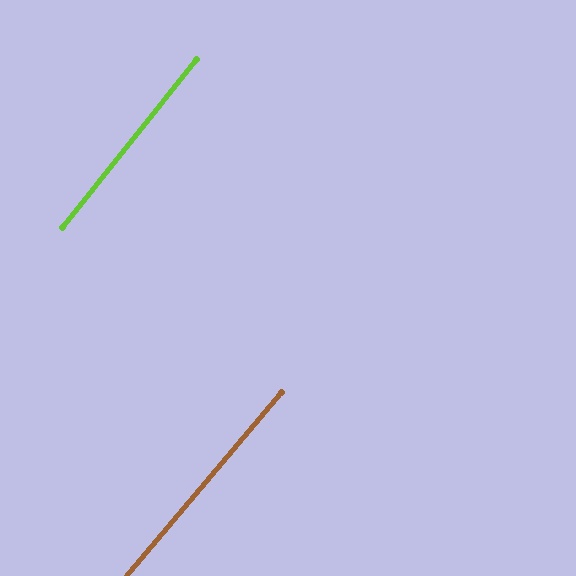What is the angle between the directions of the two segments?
Approximately 2 degrees.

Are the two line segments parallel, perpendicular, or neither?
Parallel — their directions differ by only 1.7°.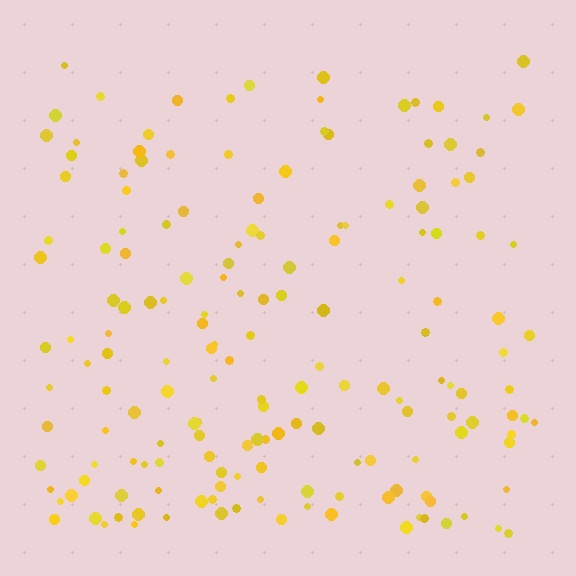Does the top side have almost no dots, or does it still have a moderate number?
Still a moderate number, just noticeably fewer than the bottom.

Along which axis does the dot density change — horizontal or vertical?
Vertical.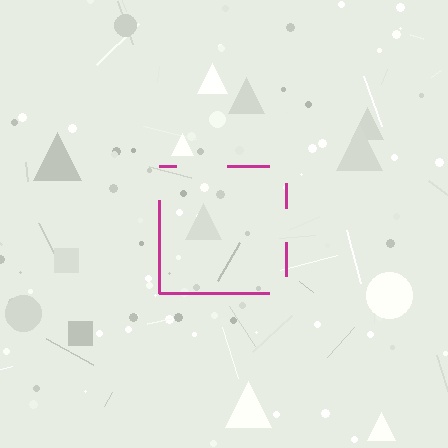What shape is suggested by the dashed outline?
The dashed outline suggests a square.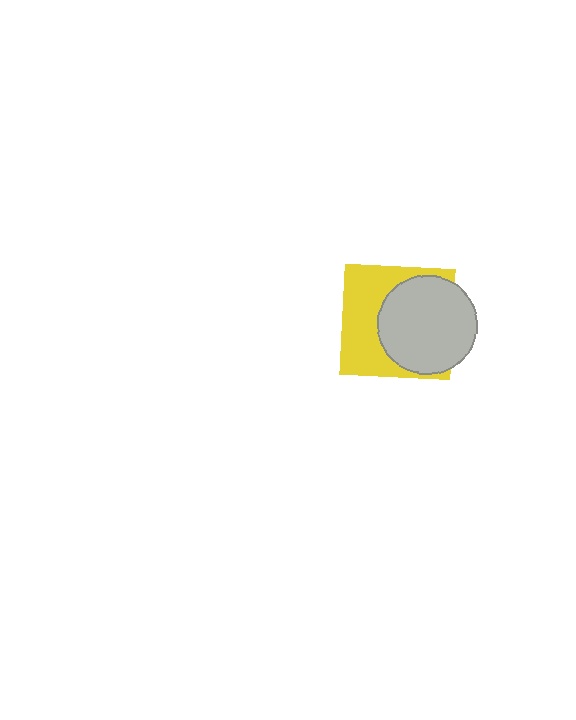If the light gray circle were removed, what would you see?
You would see the complete yellow square.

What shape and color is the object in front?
The object in front is a light gray circle.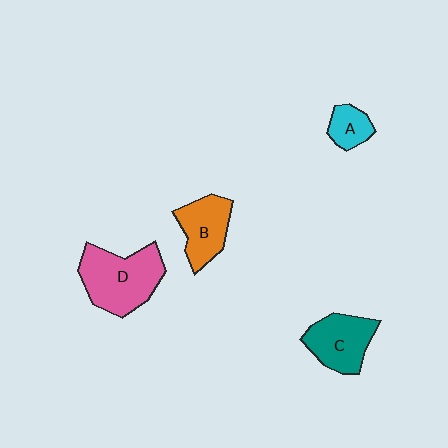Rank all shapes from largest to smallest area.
From largest to smallest: D (pink), C (teal), B (orange), A (cyan).